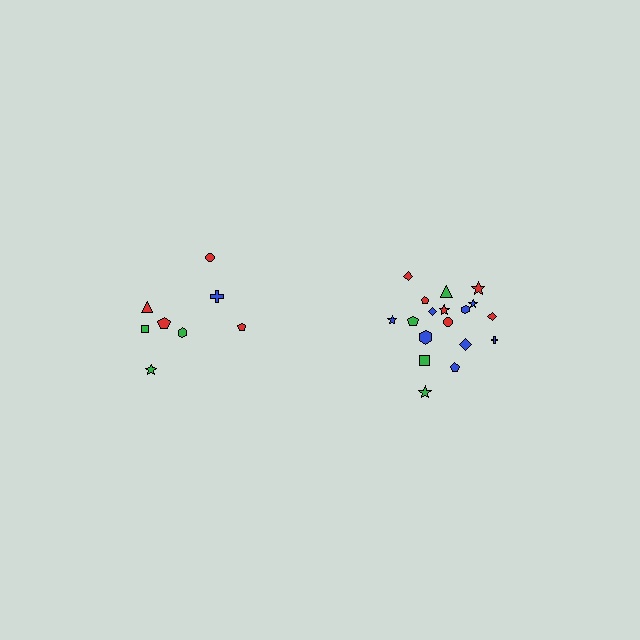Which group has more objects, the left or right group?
The right group.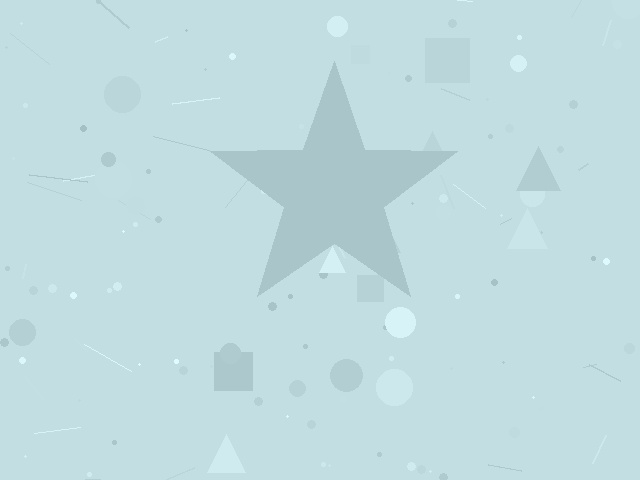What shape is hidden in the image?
A star is hidden in the image.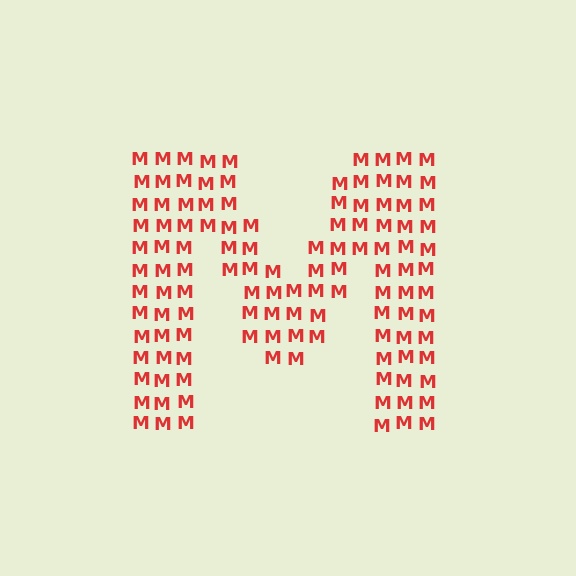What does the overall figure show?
The overall figure shows the letter M.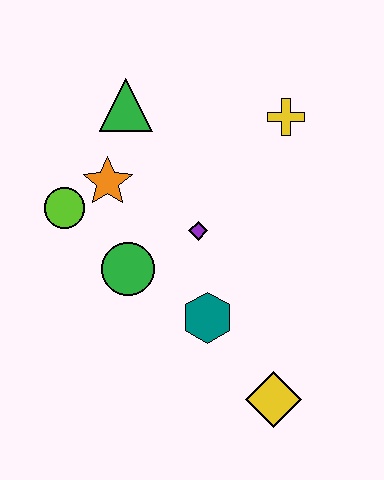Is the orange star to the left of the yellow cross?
Yes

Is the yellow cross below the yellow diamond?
No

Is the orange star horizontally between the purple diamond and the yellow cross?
No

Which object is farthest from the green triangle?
The yellow diamond is farthest from the green triangle.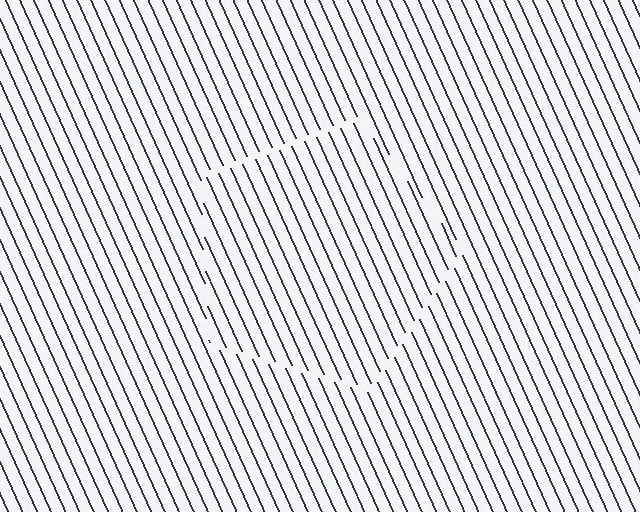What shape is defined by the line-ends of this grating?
An illusory pentagon. The interior of the shape contains the same grating, shifted by half a period — the contour is defined by the phase discontinuity where line-ends from the inner and outer gratings abut.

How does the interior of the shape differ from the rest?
The interior of the shape contains the same grating, shifted by half a period — the contour is defined by the phase discontinuity where line-ends from the inner and outer gratings abut.